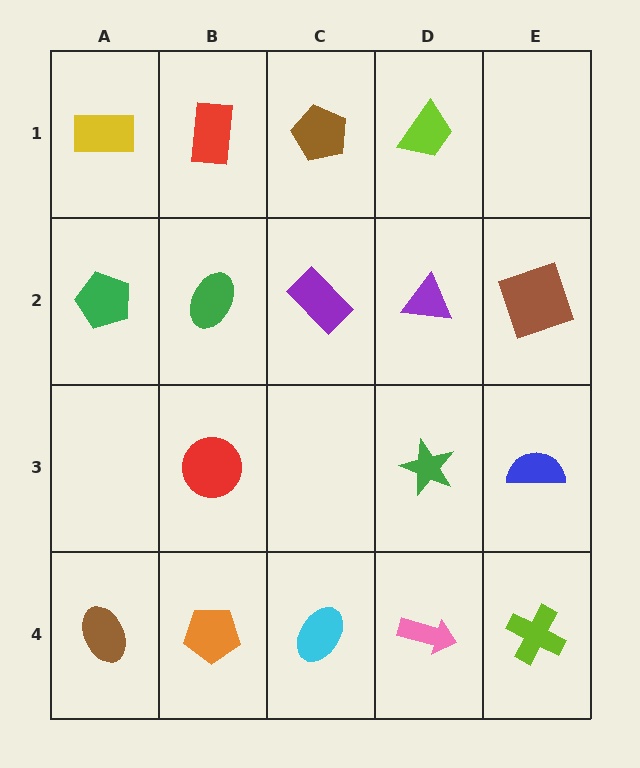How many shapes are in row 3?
3 shapes.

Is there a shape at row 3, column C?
No, that cell is empty.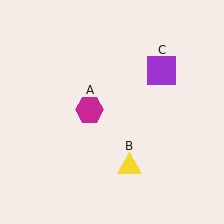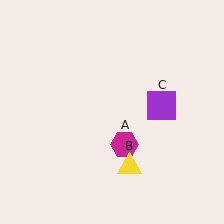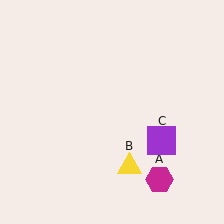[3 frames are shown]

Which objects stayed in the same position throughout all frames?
Yellow triangle (object B) remained stationary.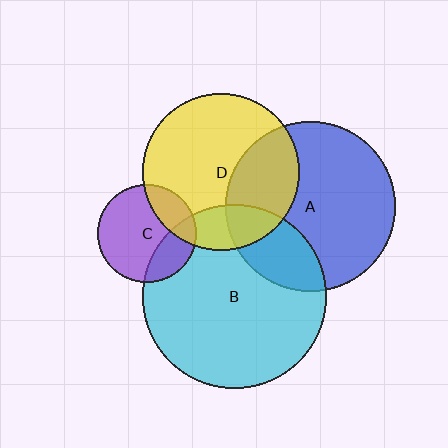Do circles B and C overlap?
Yes.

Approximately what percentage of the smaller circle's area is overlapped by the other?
Approximately 25%.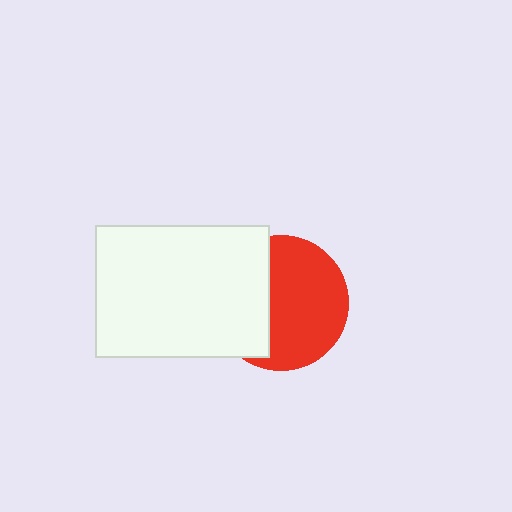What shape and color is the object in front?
The object in front is a white rectangle.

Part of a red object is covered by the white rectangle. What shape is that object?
It is a circle.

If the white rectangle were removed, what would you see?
You would see the complete red circle.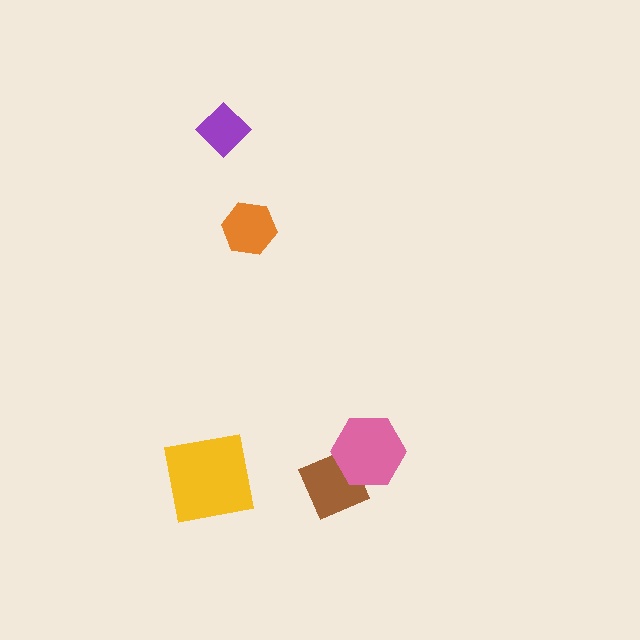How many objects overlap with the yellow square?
0 objects overlap with the yellow square.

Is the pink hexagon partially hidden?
No, no other shape covers it.